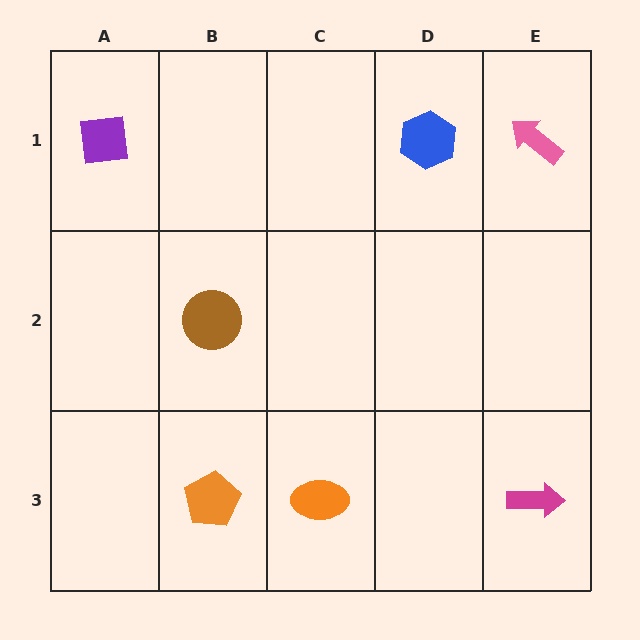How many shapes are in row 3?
3 shapes.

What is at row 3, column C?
An orange ellipse.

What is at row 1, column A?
A purple square.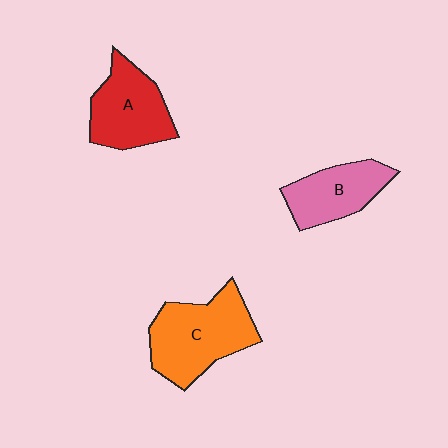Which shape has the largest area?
Shape C (orange).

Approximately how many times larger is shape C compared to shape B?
Approximately 1.5 times.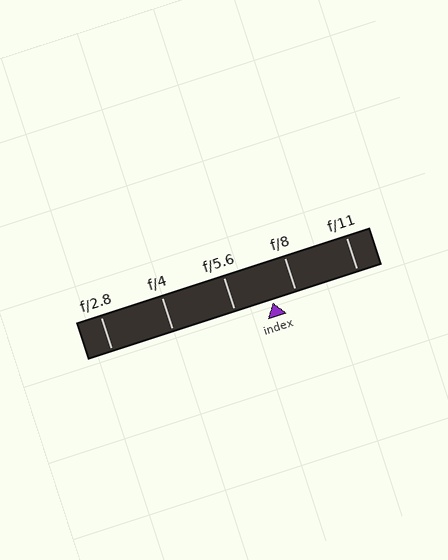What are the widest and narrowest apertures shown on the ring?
The widest aperture shown is f/2.8 and the narrowest is f/11.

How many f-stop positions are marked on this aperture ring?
There are 5 f-stop positions marked.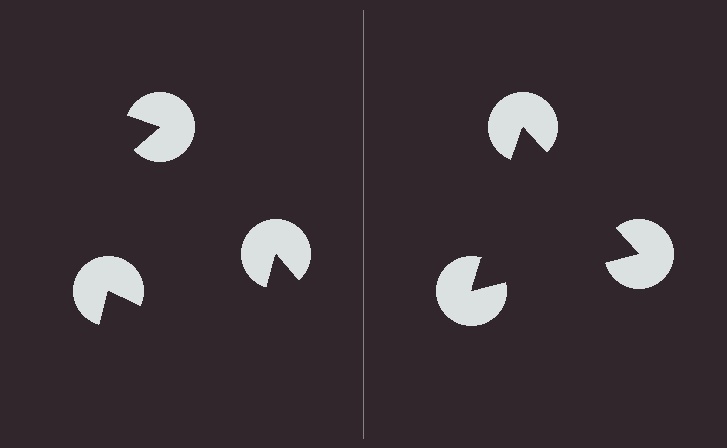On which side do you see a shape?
An illusory triangle appears on the right side. On the left side the wedge cuts are rotated, so no coherent shape forms.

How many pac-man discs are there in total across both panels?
6 — 3 on each side.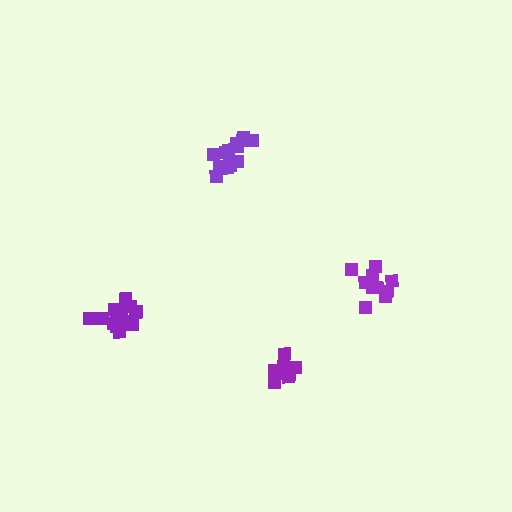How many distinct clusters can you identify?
There are 4 distinct clusters.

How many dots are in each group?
Group 1: 10 dots, Group 2: 10 dots, Group 3: 16 dots, Group 4: 16 dots (52 total).